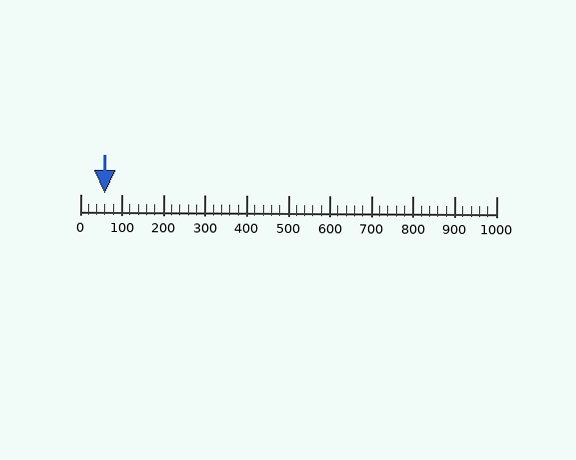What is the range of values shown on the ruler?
The ruler shows values from 0 to 1000.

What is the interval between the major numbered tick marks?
The major tick marks are spaced 100 units apart.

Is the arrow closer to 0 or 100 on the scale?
The arrow is closer to 100.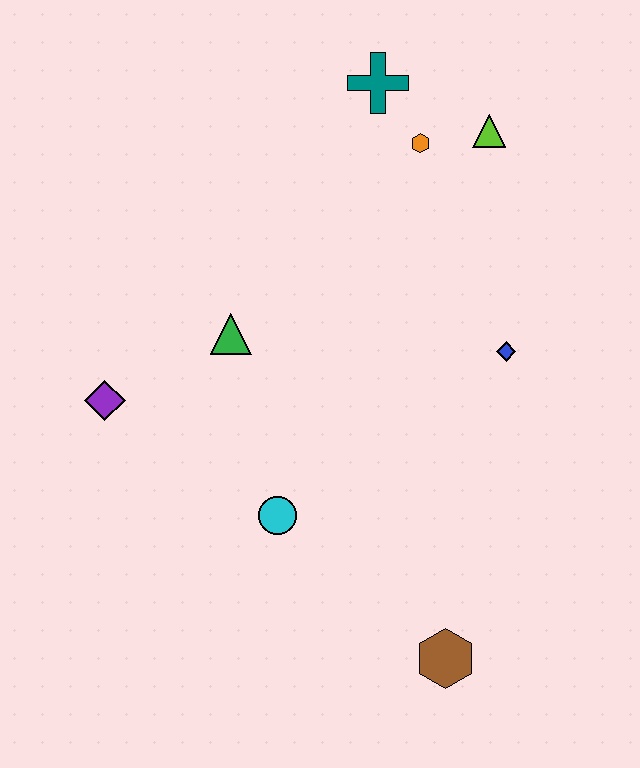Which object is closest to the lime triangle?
The orange hexagon is closest to the lime triangle.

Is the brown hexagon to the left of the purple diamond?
No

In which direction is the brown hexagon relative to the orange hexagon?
The brown hexagon is below the orange hexagon.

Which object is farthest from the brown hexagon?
The teal cross is farthest from the brown hexagon.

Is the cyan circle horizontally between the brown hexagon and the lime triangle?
No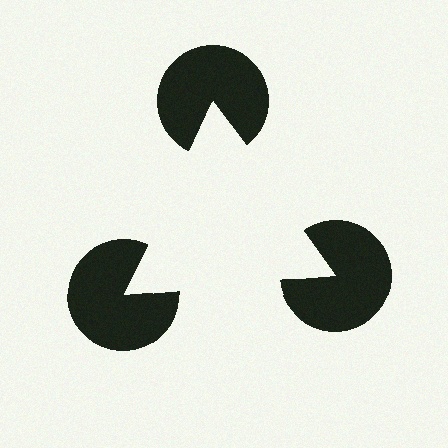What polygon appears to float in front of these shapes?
An illusory triangle — its edges are inferred from the aligned wedge cuts in the pac-man discs, not physically drawn.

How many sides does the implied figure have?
3 sides.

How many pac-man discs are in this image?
There are 3 — one at each vertex of the illusory triangle.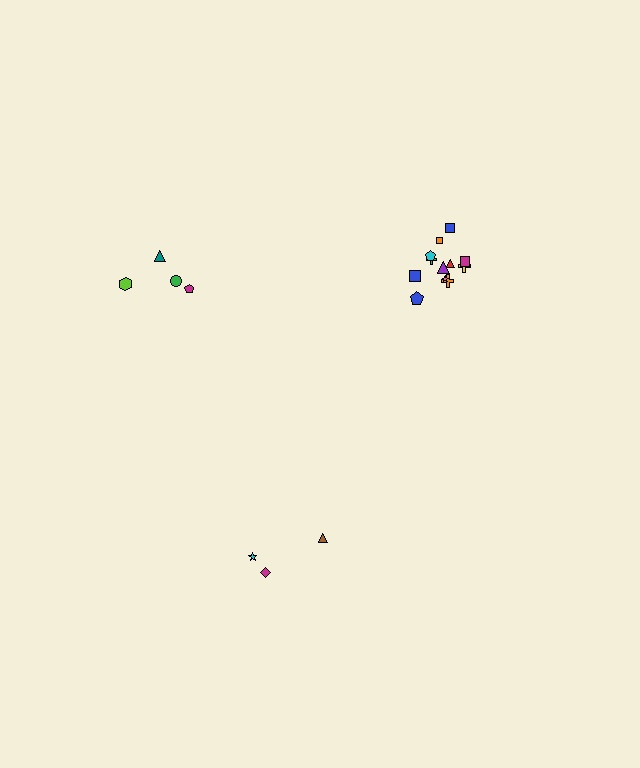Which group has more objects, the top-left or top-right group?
The top-right group.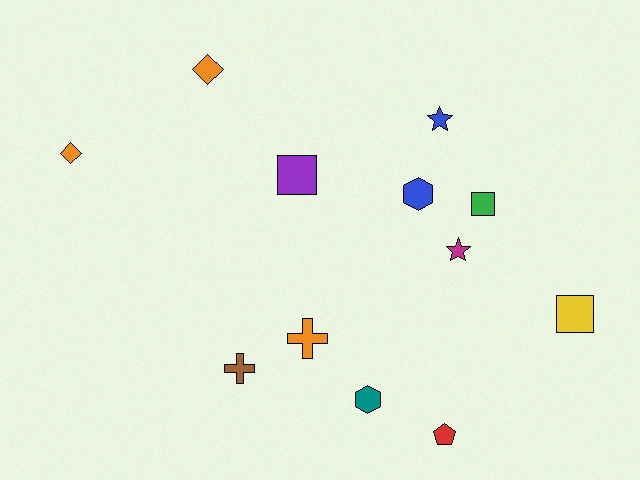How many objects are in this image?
There are 12 objects.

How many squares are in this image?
There are 3 squares.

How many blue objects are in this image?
There are 2 blue objects.